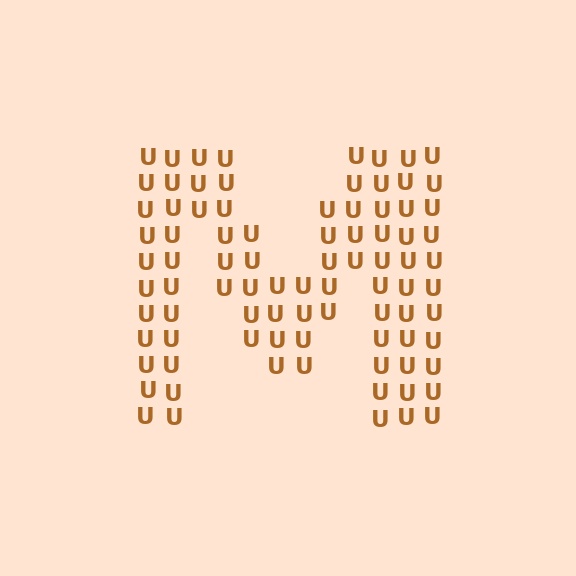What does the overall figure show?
The overall figure shows the letter M.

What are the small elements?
The small elements are letter U's.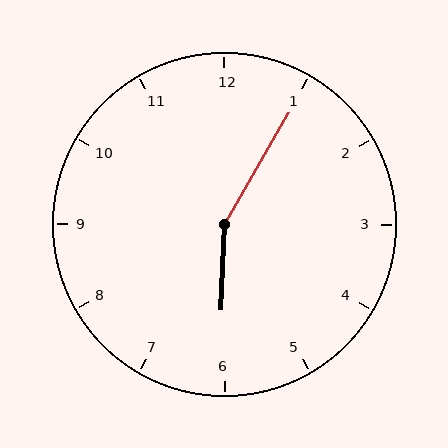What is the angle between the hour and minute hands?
Approximately 152 degrees.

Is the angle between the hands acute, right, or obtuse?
It is obtuse.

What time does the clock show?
6:05.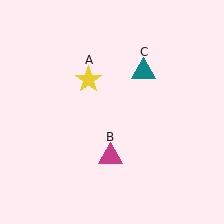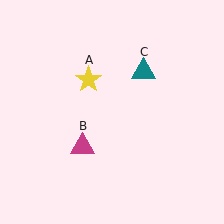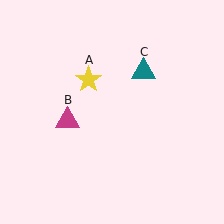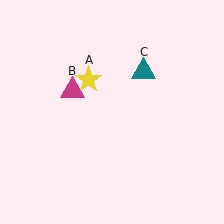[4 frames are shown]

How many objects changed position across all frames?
1 object changed position: magenta triangle (object B).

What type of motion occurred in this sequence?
The magenta triangle (object B) rotated clockwise around the center of the scene.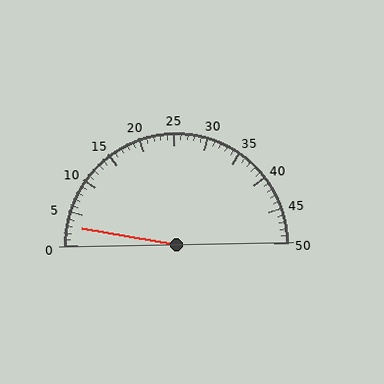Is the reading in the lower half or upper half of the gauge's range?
The reading is in the lower half of the range (0 to 50).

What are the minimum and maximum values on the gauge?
The gauge ranges from 0 to 50.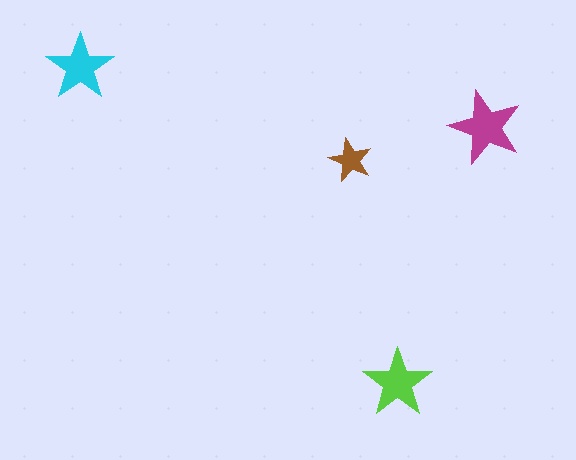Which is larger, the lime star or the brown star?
The lime one.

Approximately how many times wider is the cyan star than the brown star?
About 1.5 times wider.